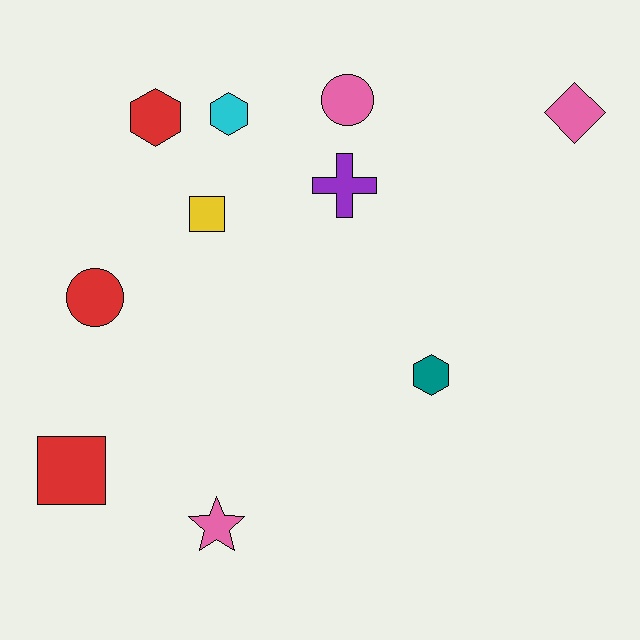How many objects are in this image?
There are 10 objects.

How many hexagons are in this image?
There are 3 hexagons.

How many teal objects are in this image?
There is 1 teal object.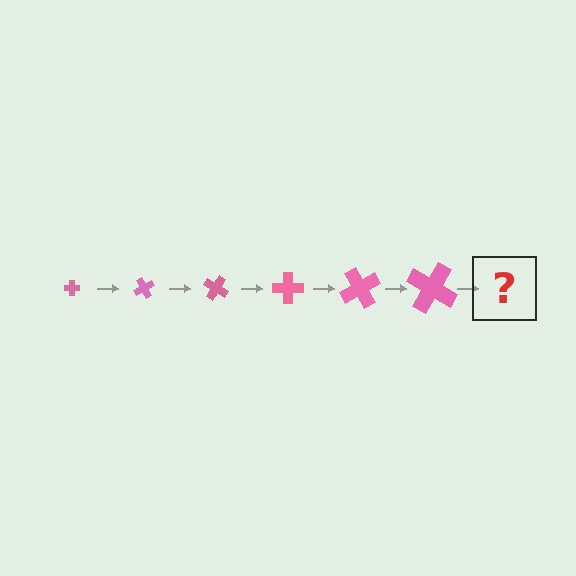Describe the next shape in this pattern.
It should be a cross, larger than the previous one and rotated 360 degrees from the start.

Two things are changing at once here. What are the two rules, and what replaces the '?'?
The two rules are that the cross grows larger each step and it rotates 60 degrees each step. The '?' should be a cross, larger than the previous one and rotated 360 degrees from the start.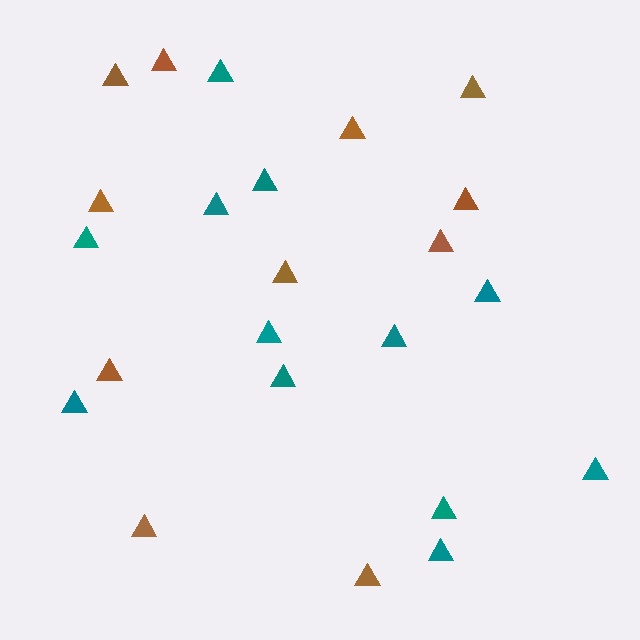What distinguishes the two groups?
There are 2 groups: one group of brown triangles (11) and one group of teal triangles (12).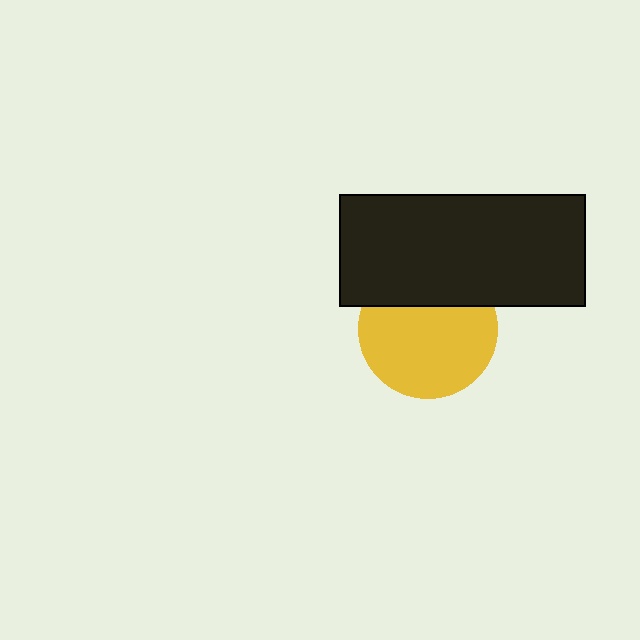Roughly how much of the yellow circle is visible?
Most of it is visible (roughly 69%).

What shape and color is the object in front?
The object in front is a black rectangle.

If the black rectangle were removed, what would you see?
You would see the complete yellow circle.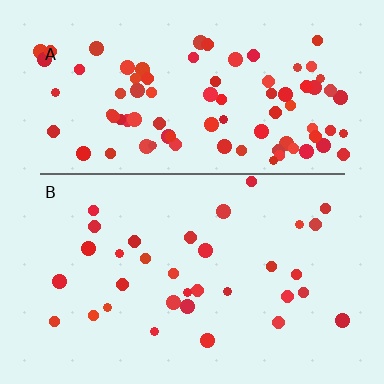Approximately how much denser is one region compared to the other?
Approximately 2.7× — region A over region B.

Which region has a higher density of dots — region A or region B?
A (the top).